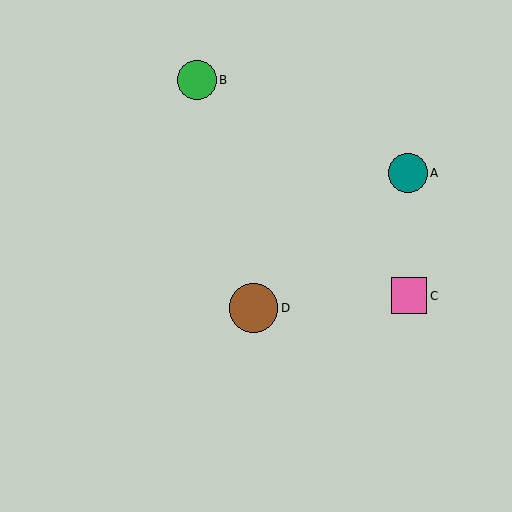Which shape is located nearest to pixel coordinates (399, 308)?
The pink square (labeled C) at (409, 296) is nearest to that location.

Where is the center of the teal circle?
The center of the teal circle is at (408, 173).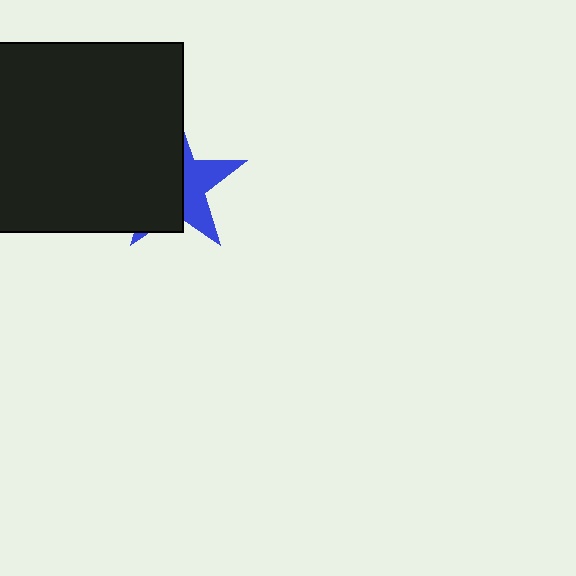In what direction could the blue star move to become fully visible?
The blue star could move right. That would shift it out from behind the black square entirely.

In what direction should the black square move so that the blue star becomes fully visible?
The black square should move left. That is the shortest direction to clear the overlap and leave the blue star fully visible.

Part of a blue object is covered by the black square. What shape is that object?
It is a star.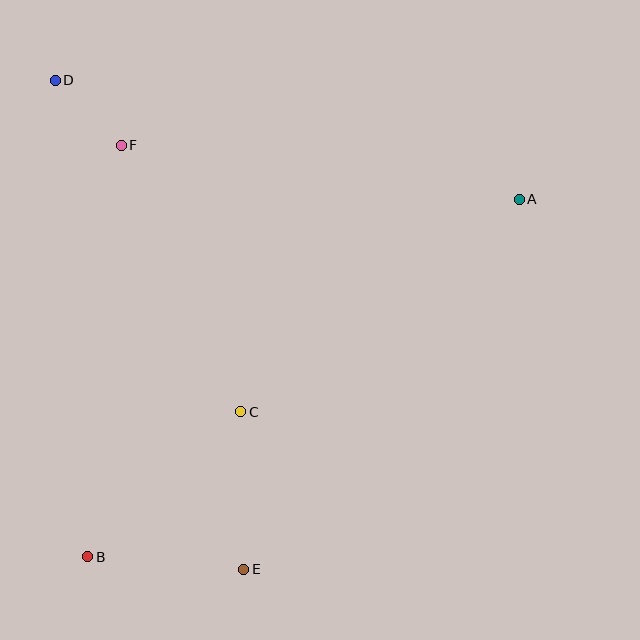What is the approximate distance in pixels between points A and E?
The distance between A and E is approximately 462 pixels.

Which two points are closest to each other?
Points D and F are closest to each other.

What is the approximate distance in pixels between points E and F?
The distance between E and F is approximately 442 pixels.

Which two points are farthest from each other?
Points A and B are farthest from each other.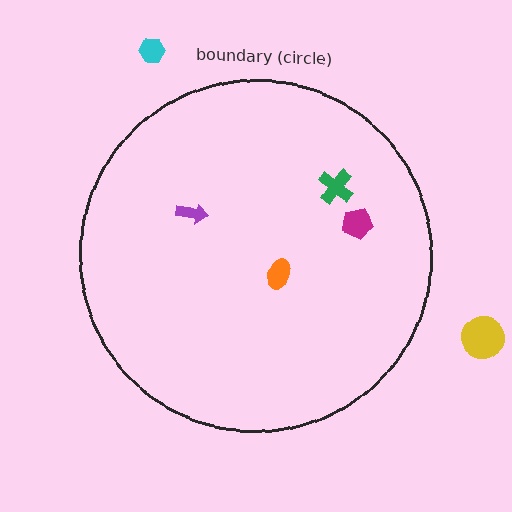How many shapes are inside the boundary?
4 inside, 2 outside.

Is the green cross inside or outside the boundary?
Inside.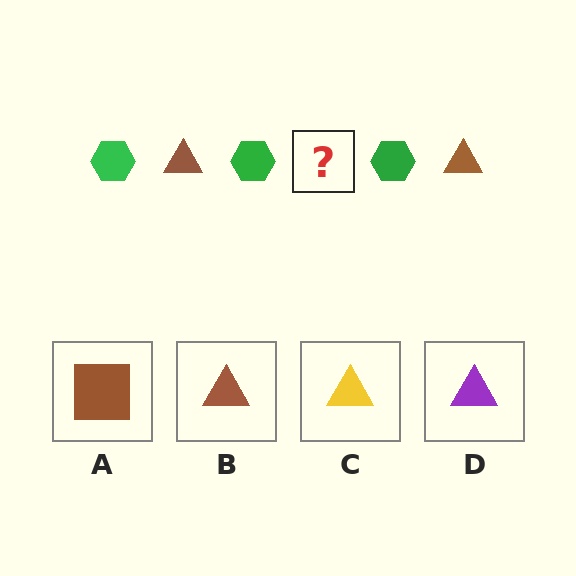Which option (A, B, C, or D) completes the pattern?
B.